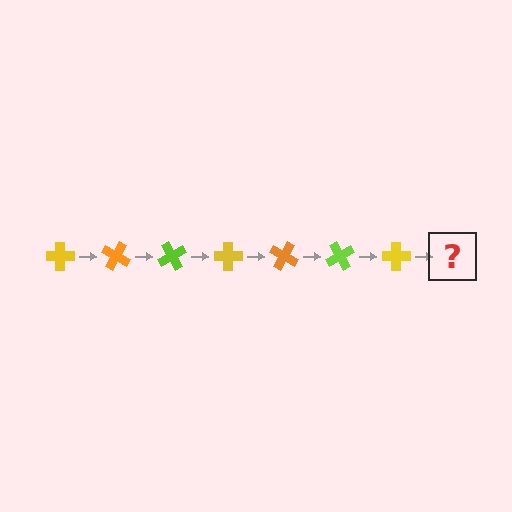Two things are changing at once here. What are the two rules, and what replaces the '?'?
The two rules are that it rotates 30 degrees each step and the color cycles through yellow, orange, and lime. The '?' should be an orange cross, rotated 210 degrees from the start.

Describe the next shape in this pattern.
It should be an orange cross, rotated 210 degrees from the start.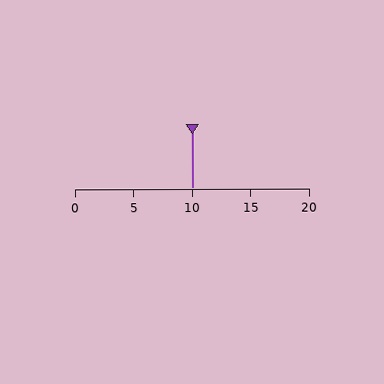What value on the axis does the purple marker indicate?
The marker indicates approximately 10.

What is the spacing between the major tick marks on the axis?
The major ticks are spaced 5 apart.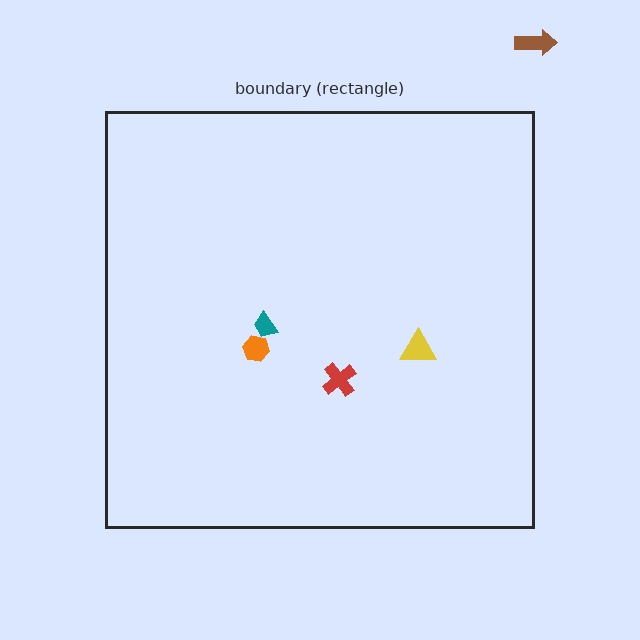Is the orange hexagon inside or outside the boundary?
Inside.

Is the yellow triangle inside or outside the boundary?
Inside.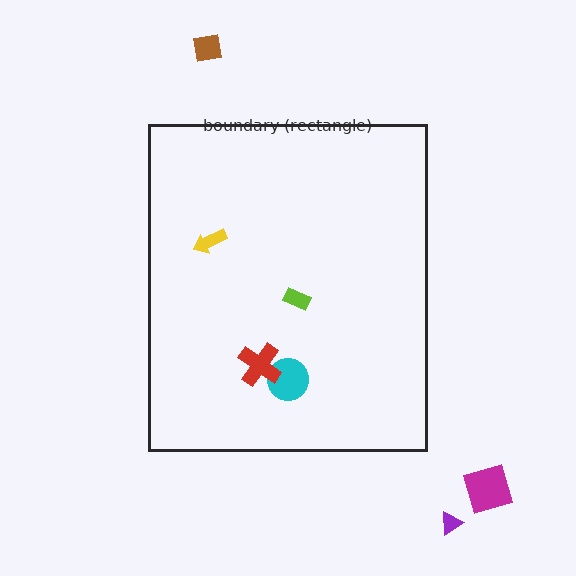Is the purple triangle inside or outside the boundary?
Outside.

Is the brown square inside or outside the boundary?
Outside.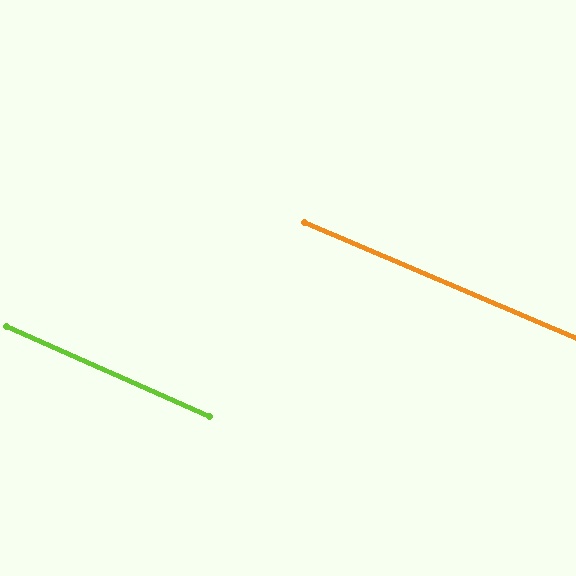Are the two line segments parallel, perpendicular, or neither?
Parallel — their directions differ by only 0.9°.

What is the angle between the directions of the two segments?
Approximately 1 degree.